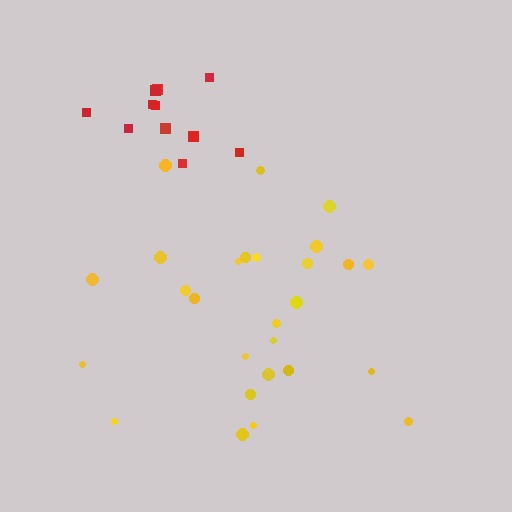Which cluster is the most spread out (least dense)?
Yellow.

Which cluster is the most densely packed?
Red.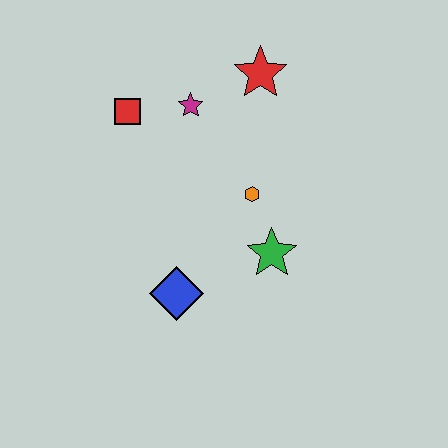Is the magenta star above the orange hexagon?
Yes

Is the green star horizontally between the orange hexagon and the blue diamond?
No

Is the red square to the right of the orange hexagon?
No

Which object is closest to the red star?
The magenta star is closest to the red star.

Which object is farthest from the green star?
The red square is farthest from the green star.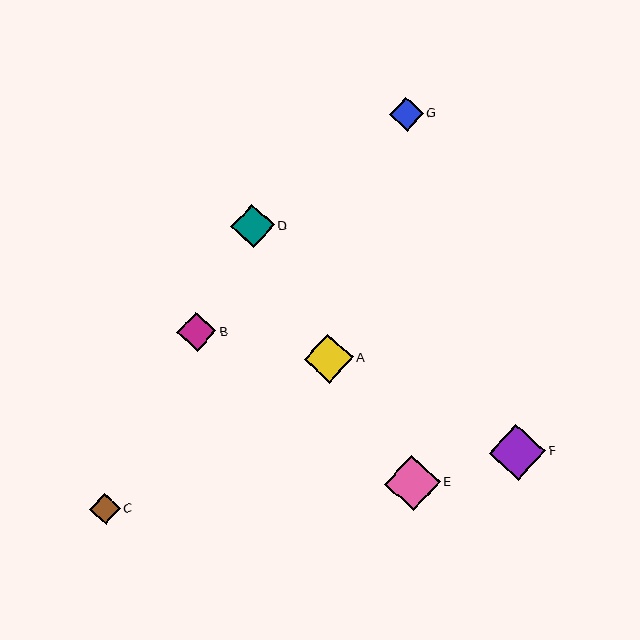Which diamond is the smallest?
Diamond C is the smallest with a size of approximately 30 pixels.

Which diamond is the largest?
Diamond F is the largest with a size of approximately 56 pixels.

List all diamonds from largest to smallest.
From largest to smallest: F, E, A, D, B, G, C.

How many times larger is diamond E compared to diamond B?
Diamond E is approximately 1.4 times the size of diamond B.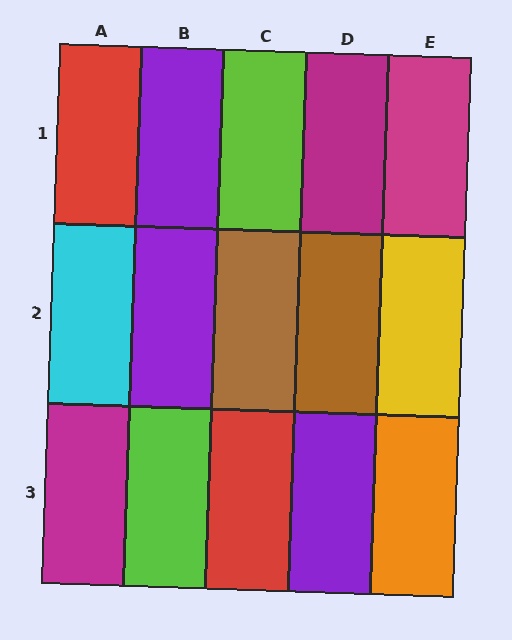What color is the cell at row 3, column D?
Purple.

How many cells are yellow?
1 cell is yellow.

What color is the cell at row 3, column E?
Orange.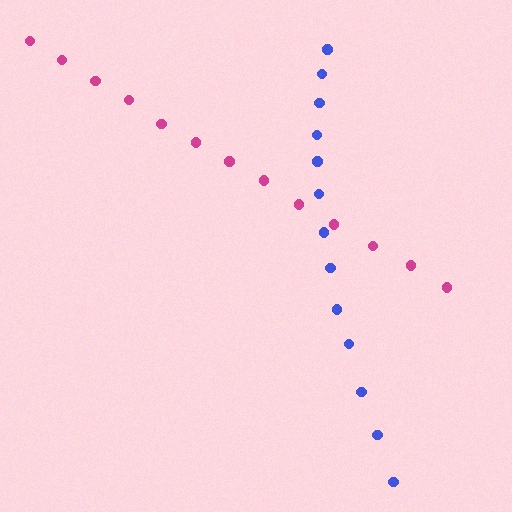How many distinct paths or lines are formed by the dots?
There are 2 distinct paths.